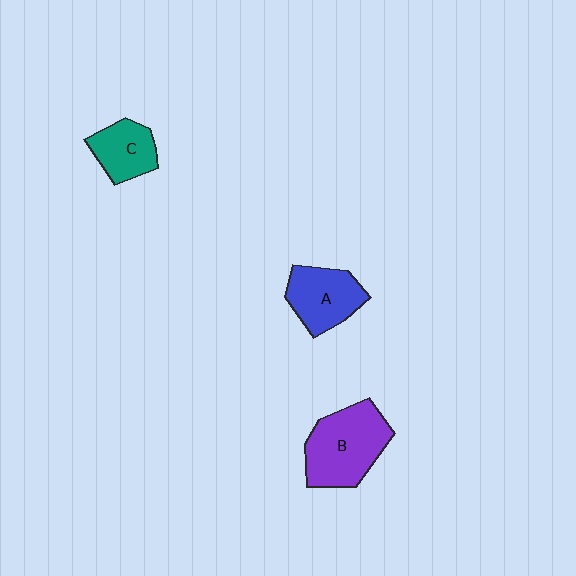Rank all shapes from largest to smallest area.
From largest to smallest: B (purple), A (blue), C (teal).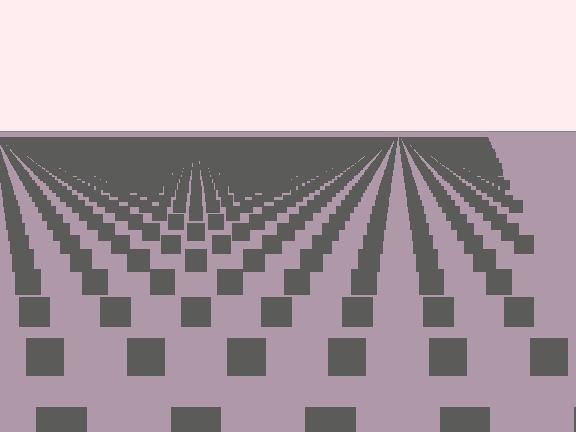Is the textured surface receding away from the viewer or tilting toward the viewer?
The surface is receding away from the viewer. Texture elements get smaller and denser toward the top.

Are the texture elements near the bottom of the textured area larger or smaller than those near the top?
Larger. Near the bottom, elements are closer to the viewer and appear at a bigger on-screen size.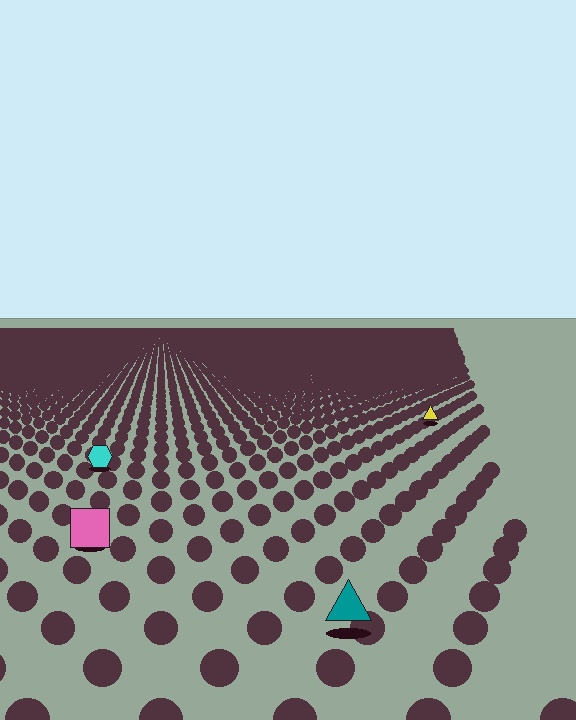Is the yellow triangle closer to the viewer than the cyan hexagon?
No. The cyan hexagon is closer — you can tell from the texture gradient: the ground texture is coarser near it.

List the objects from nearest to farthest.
From nearest to farthest: the teal triangle, the pink square, the cyan hexagon, the yellow triangle.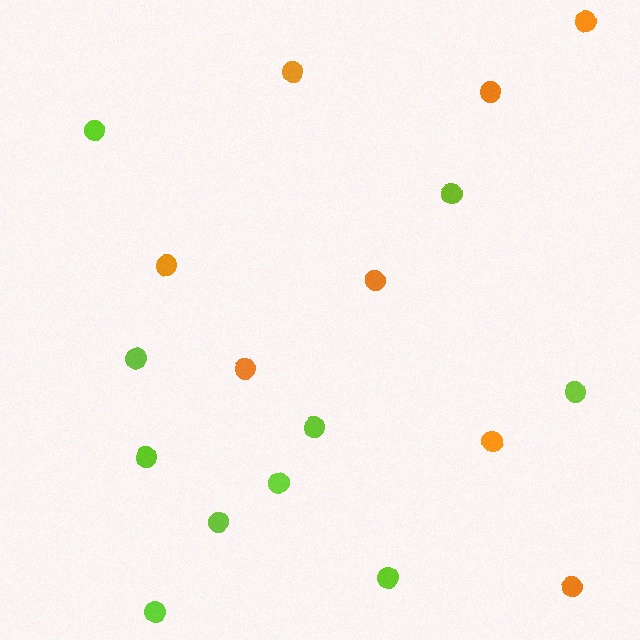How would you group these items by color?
There are 2 groups: one group of lime circles (10) and one group of orange circles (8).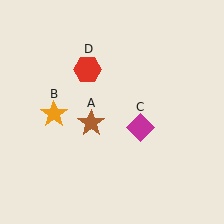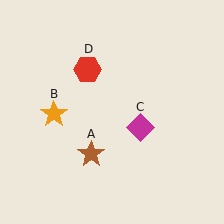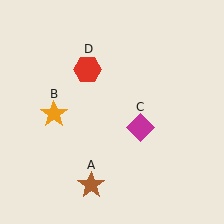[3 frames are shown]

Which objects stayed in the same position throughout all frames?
Orange star (object B) and magenta diamond (object C) and red hexagon (object D) remained stationary.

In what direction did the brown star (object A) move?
The brown star (object A) moved down.